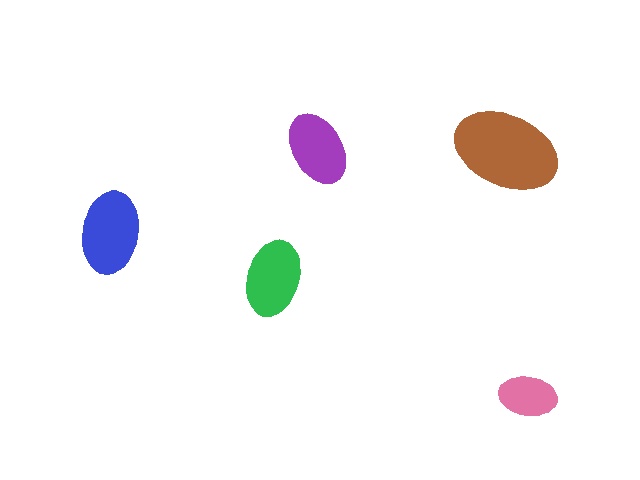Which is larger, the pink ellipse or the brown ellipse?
The brown one.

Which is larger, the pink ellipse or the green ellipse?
The green one.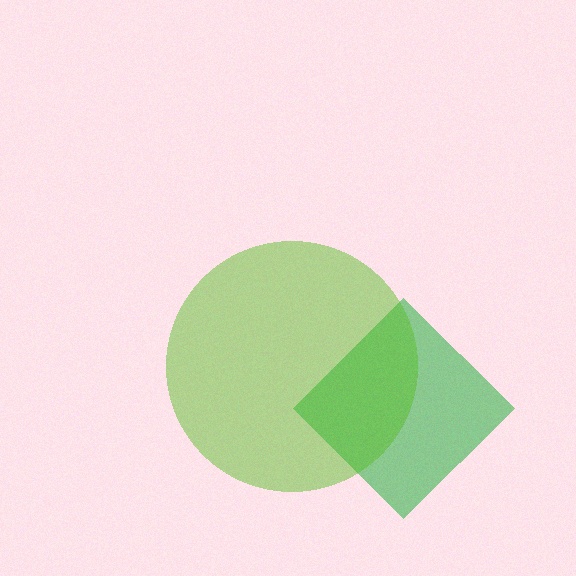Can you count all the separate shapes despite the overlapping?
Yes, there are 2 separate shapes.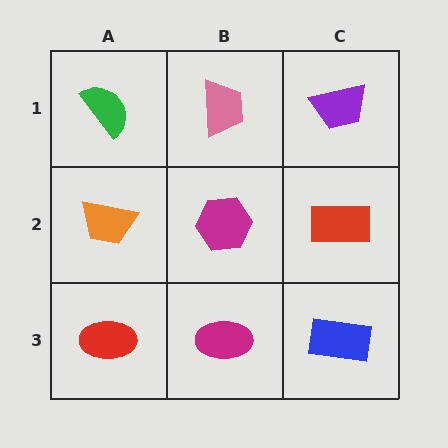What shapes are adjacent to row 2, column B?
A pink trapezoid (row 1, column B), a magenta ellipse (row 3, column B), an orange trapezoid (row 2, column A), a red rectangle (row 2, column C).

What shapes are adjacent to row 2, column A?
A green semicircle (row 1, column A), a red ellipse (row 3, column A), a magenta hexagon (row 2, column B).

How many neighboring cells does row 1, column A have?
2.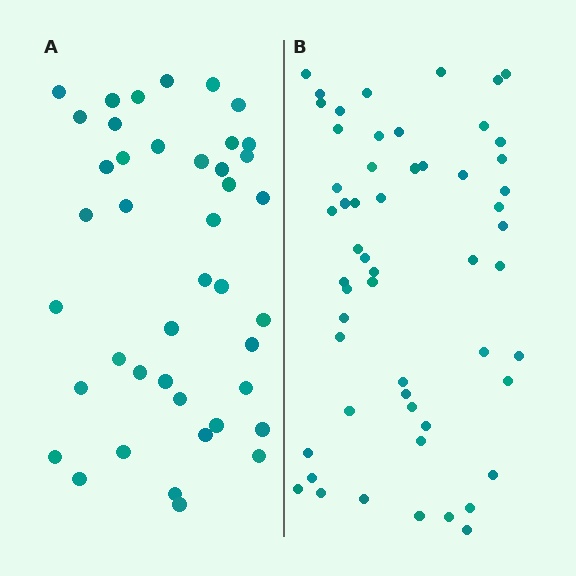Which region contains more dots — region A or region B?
Region B (the right region) has more dots.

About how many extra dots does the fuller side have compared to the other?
Region B has approximately 15 more dots than region A.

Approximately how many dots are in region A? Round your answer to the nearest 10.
About 40 dots. (The exact count is 42, which rounds to 40.)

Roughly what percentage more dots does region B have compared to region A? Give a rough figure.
About 30% more.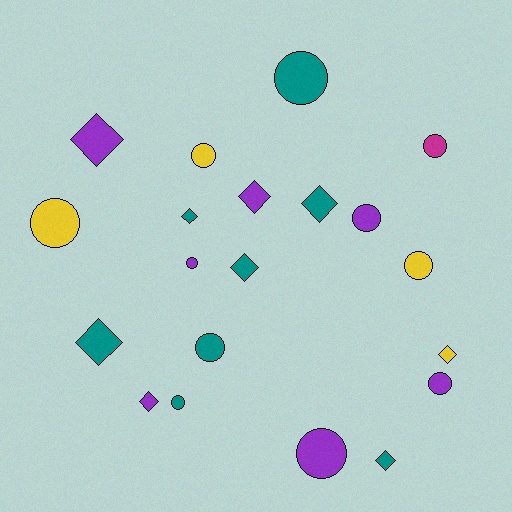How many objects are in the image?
There are 20 objects.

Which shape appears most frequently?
Circle, with 11 objects.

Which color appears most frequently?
Teal, with 8 objects.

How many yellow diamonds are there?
There is 1 yellow diamond.